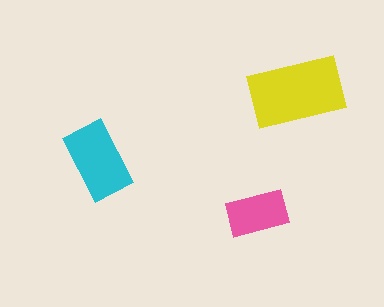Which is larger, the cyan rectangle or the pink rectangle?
The cyan one.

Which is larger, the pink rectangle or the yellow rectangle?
The yellow one.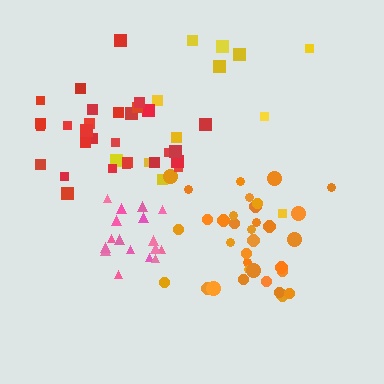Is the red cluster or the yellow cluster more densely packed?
Red.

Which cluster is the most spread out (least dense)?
Yellow.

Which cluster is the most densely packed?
Pink.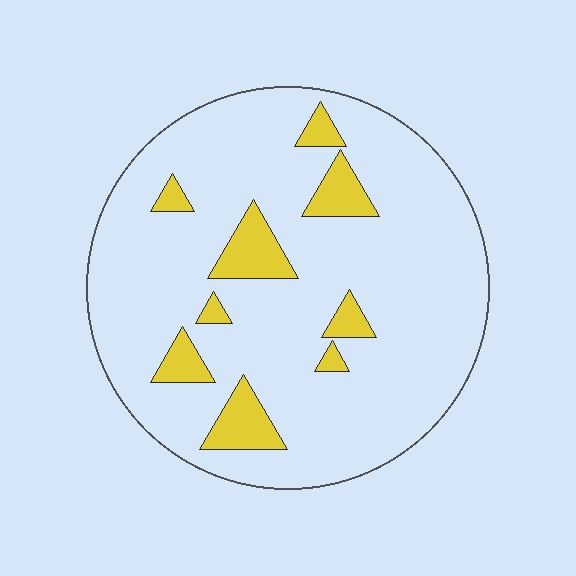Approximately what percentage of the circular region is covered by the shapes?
Approximately 15%.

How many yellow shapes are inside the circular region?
9.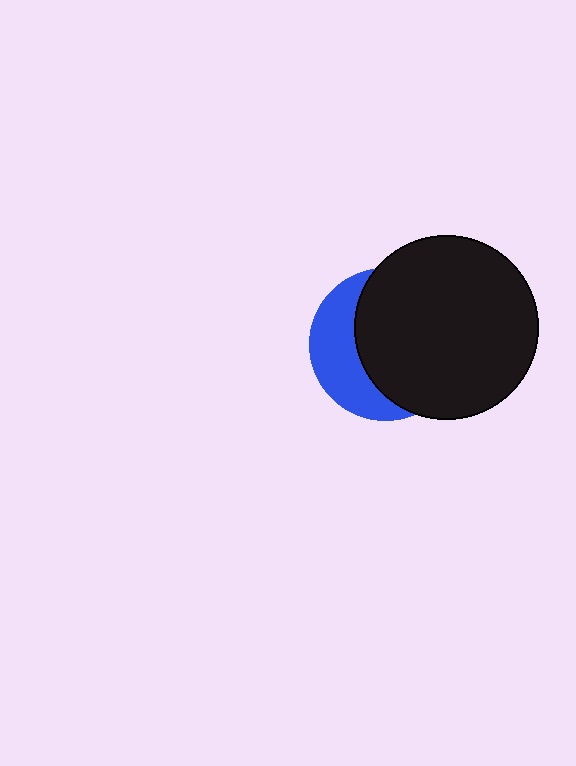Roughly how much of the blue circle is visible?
A small part of it is visible (roughly 36%).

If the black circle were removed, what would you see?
You would see the complete blue circle.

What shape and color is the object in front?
The object in front is a black circle.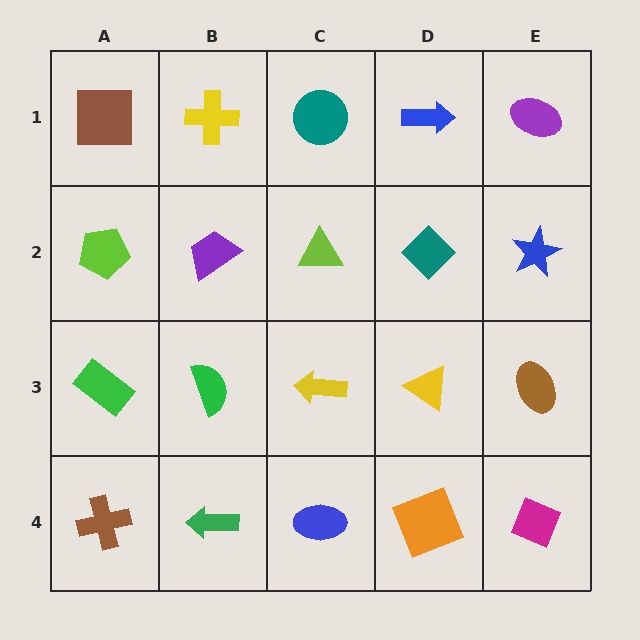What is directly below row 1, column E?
A blue star.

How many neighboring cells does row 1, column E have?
2.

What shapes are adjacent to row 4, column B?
A green semicircle (row 3, column B), a brown cross (row 4, column A), a blue ellipse (row 4, column C).